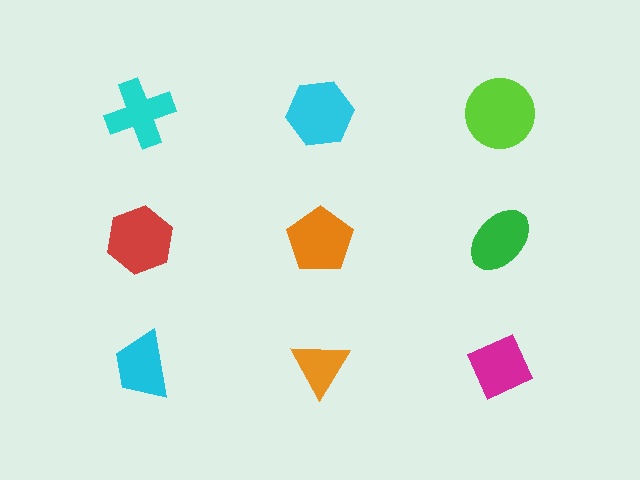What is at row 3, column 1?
A cyan trapezoid.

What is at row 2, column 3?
A green ellipse.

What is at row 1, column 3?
A lime circle.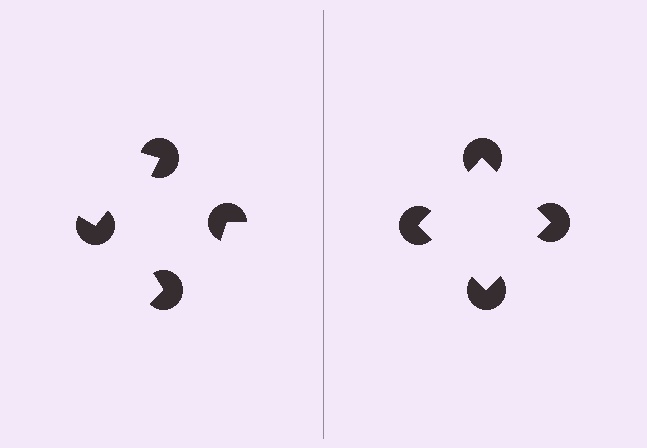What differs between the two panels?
The pac-man discs are positioned identically on both sides; only the wedge orientations differ. On the right they align to a square; on the left they are misaligned.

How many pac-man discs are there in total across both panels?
8 — 4 on each side.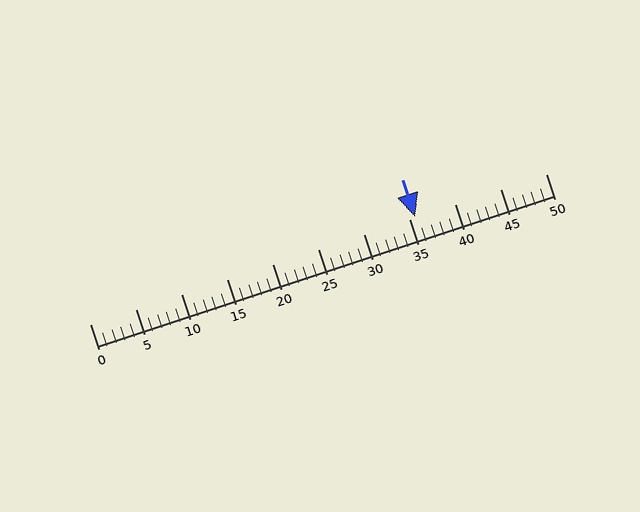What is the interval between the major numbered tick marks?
The major tick marks are spaced 5 units apart.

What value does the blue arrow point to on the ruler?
The blue arrow points to approximately 36.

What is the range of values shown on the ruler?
The ruler shows values from 0 to 50.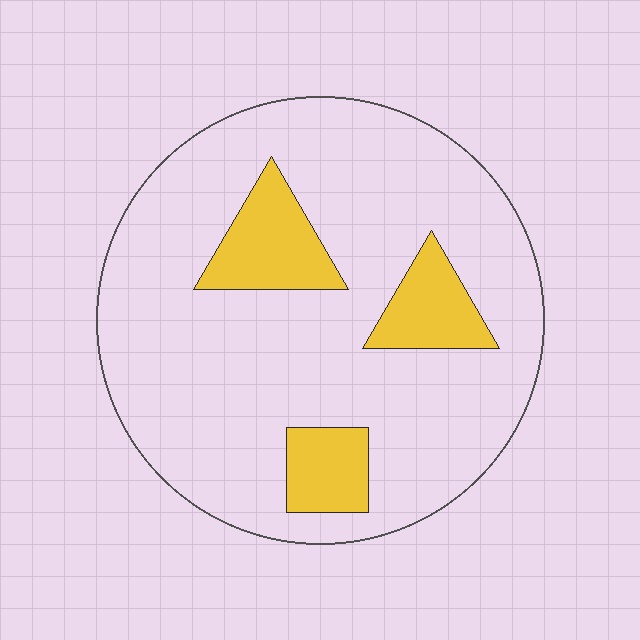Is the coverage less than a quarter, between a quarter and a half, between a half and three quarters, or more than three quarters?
Less than a quarter.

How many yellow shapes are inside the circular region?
3.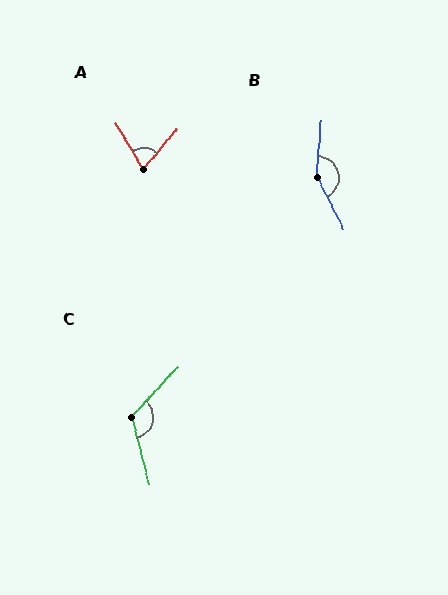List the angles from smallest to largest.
A (70°), C (122°), B (149°).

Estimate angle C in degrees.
Approximately 122 degrees.